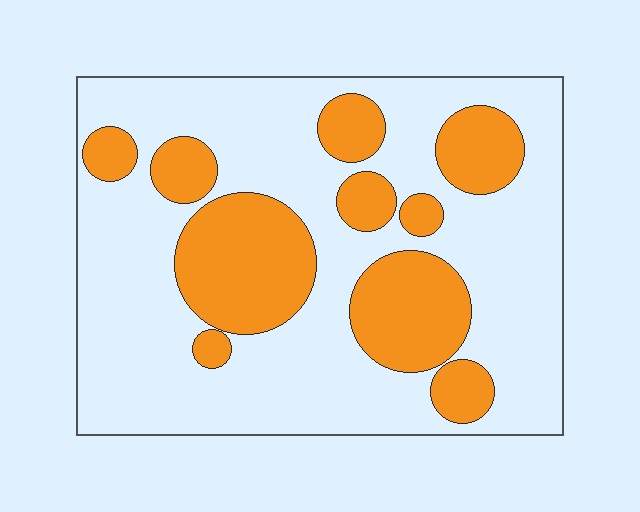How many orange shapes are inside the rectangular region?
10.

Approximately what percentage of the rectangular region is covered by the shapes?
Approximately 30%.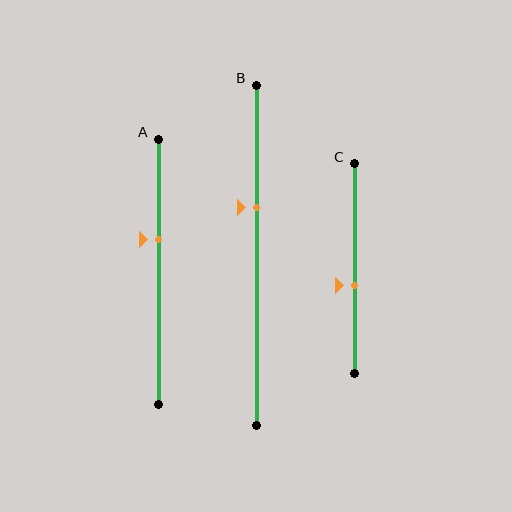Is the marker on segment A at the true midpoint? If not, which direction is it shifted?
No, the marker on segment A is shifted upward by about 12% of the segment length.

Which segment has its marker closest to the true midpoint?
Segment C has its marker closest to the true midpoint.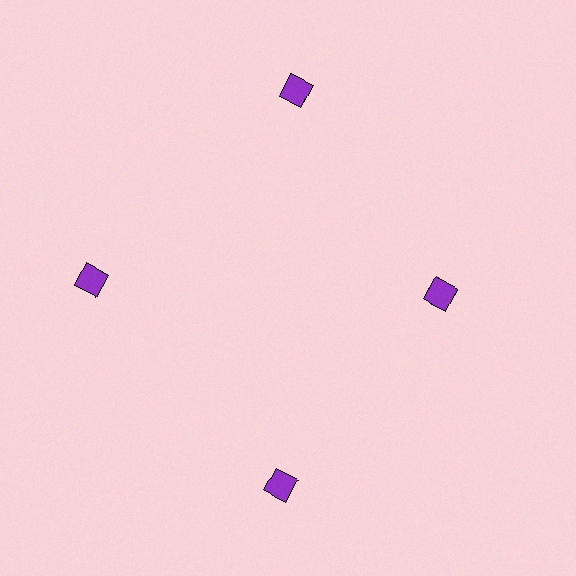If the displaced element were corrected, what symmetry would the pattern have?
It would have 4-fold rotational symmetry — the pattern would map onto itself every 90 degrees.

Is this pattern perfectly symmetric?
No. The 4 purple squares are arranged in a ring, but one element near the 3 o'clock position is pulled inward toward the center, breaking the 4-fold rotational symmetry.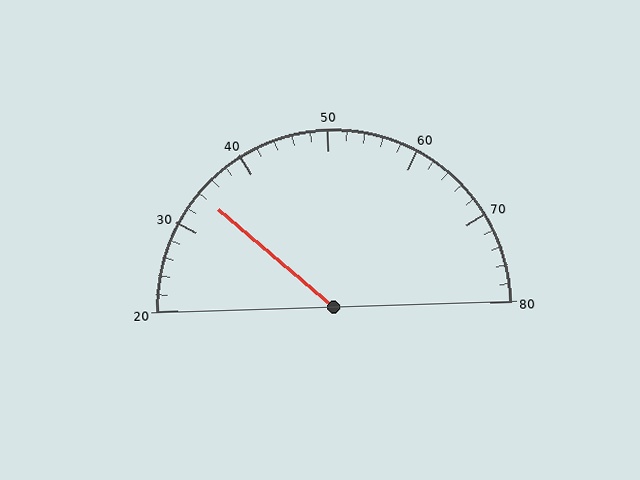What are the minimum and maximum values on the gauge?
The gauge ranges from 20 to 80.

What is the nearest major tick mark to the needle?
The nearest major tick mark is 30.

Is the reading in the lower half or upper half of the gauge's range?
The reading is in the lower half of the range (20 to 80).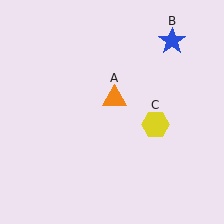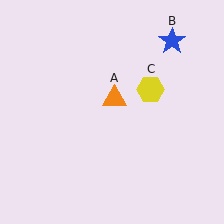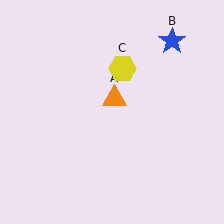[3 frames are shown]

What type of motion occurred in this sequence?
The yellow hexagon (object C) rotated counterclockwise around the center of the scene.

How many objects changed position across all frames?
1 object changed position: yellow hexagon (object C).